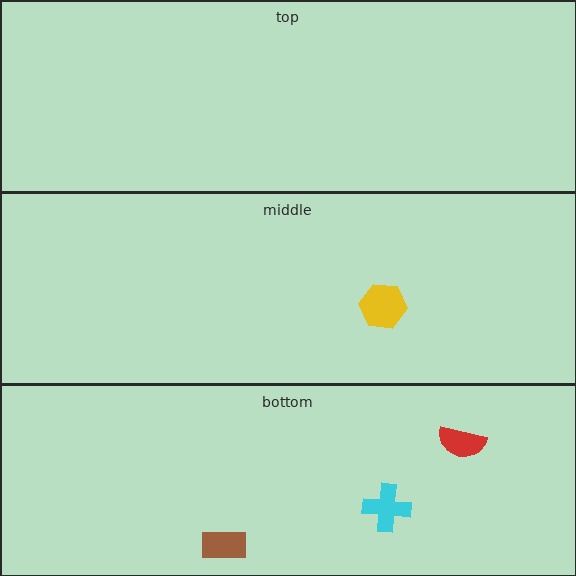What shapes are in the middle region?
The yellow hexagon.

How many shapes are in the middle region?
1.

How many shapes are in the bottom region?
3.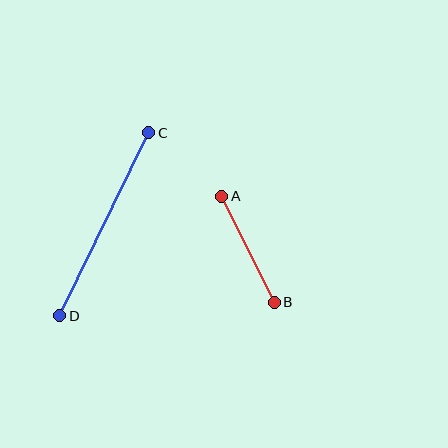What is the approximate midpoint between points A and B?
The midpoint is at approximately (248, 249) pixels.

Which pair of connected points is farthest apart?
Points C and D are farthest apart.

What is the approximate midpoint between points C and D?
The midpoint is at approximately (104, 224) pixels.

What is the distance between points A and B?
The distance is approximately 118 pixels.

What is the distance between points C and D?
The distance is approximately 204 pixels.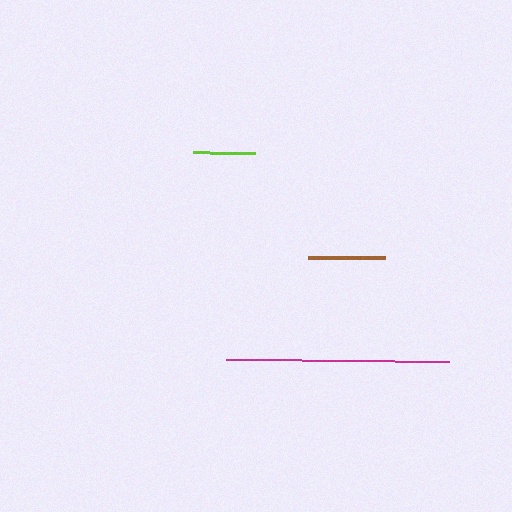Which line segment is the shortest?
The lime line is the shortest at approximately 62 pixels.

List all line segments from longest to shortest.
From longest to shortest: magenta, brown, lime.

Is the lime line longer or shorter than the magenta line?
The magenta line is longer than the lime line.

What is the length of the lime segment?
The lime segment is approximately 62 pixels long.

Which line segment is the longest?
The magenta line is the longest at approximately 223 pixels.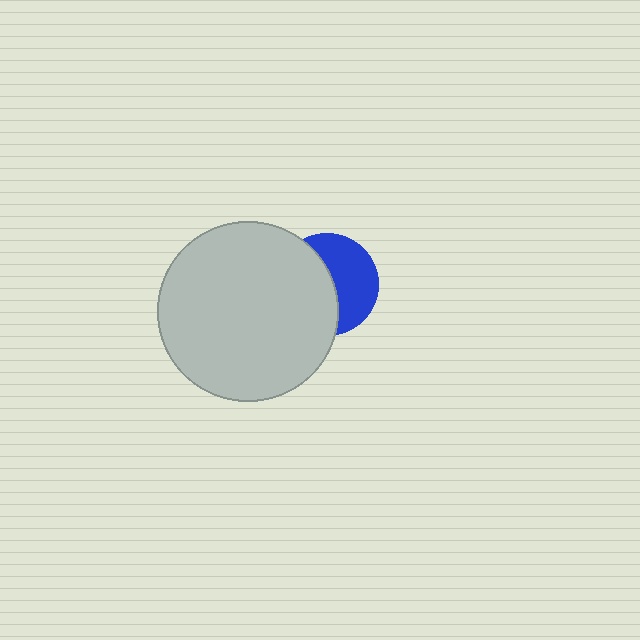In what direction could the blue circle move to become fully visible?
The blue circle could move right. That would shift it out from behind the light gray circle entirely.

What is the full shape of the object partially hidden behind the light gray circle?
The partially hidden object is a blue circle.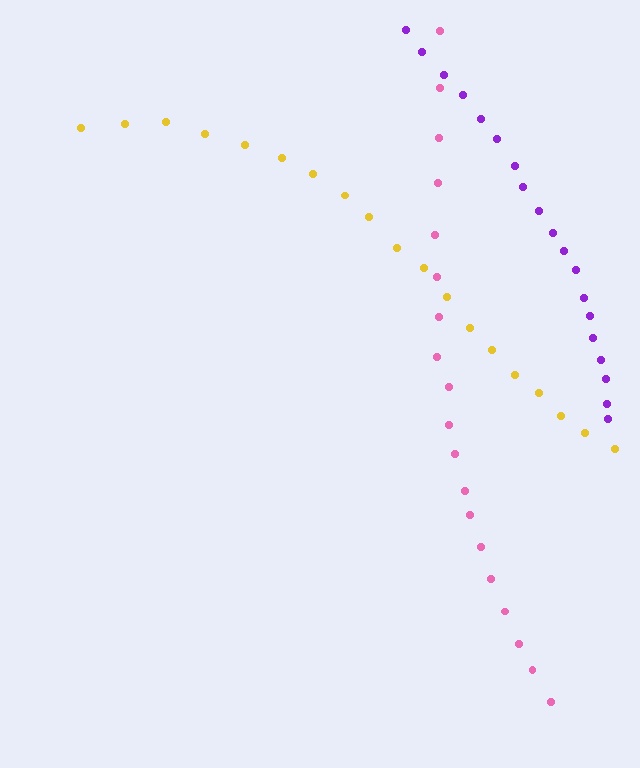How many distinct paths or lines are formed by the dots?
There are 3 distinct paths.